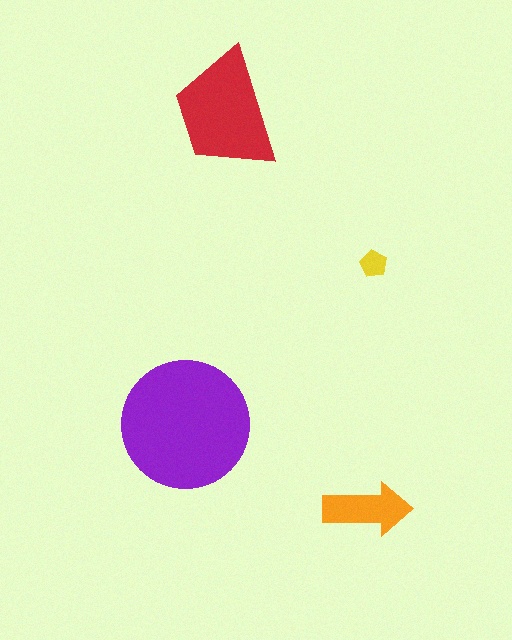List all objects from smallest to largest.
The yellow pentagon, the orange arrow, the red trapezoid, the purple circle.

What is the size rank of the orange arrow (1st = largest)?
3rd.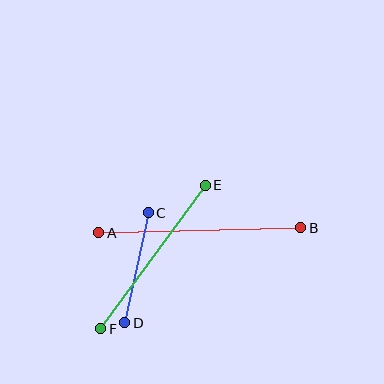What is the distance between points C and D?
The distance is approximately 112 pixels.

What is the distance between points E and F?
The distance is approximately 177 pixels.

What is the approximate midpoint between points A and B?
The midpoint is at approximately (200, 230) pixels.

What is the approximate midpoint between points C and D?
The midpoint is at approximately (137, 268) pixels.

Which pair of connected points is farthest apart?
Points A and B are farthest apart.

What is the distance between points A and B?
The distance is approximately 202 pixels.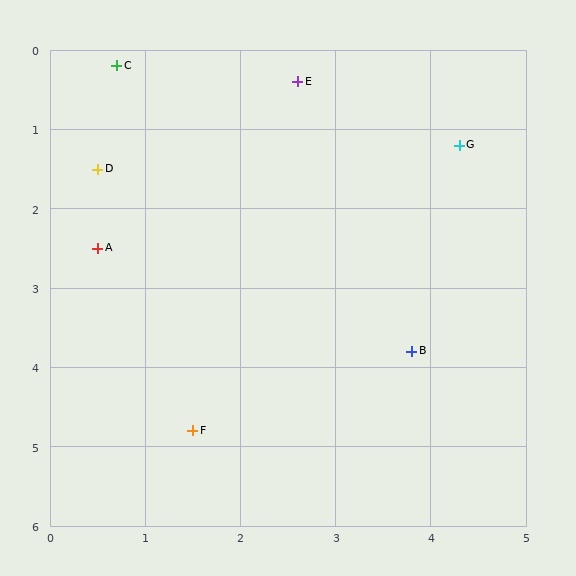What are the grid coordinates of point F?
Point F is at approximately (1.5, 4.8).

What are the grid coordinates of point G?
Point G is at approximately (4.3, 1.2).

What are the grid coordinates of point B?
Point B is at approximately (3.8, 3.8).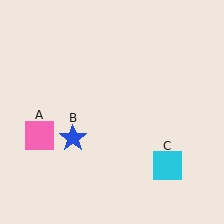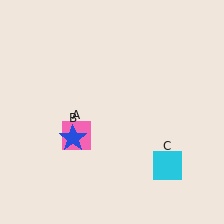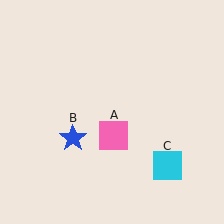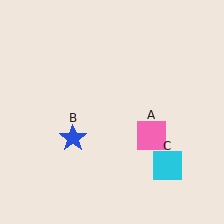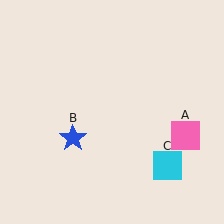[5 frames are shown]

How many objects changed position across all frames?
1 object changed position: pink square (object A).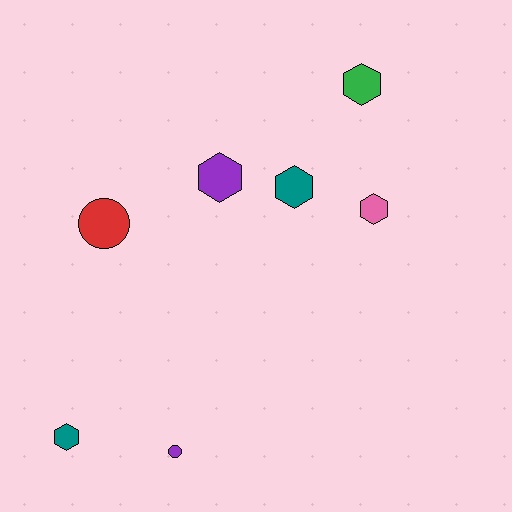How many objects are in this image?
There are 7 objects.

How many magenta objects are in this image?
There are no magenta objects.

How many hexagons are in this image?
There are 5 hexagons.